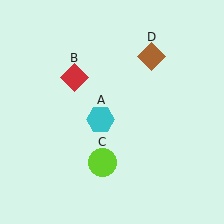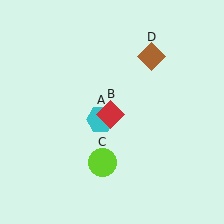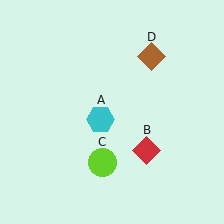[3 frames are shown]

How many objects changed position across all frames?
1 object changed position: red diamond (object B).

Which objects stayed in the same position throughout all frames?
Cyan hexagon (object A) and lime circle (object C) and brown diamond (object D) remained stationary.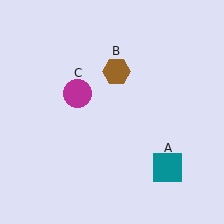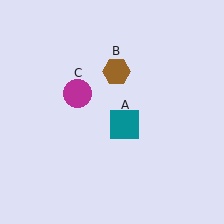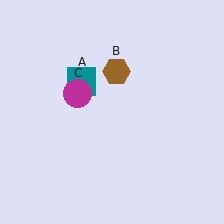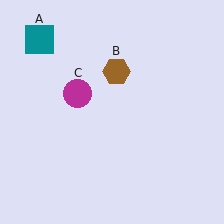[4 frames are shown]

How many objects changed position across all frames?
1 object changed position: teal square (object A).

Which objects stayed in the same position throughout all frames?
Brown hexagon (object B) and magenta circle (object C) remained stationary.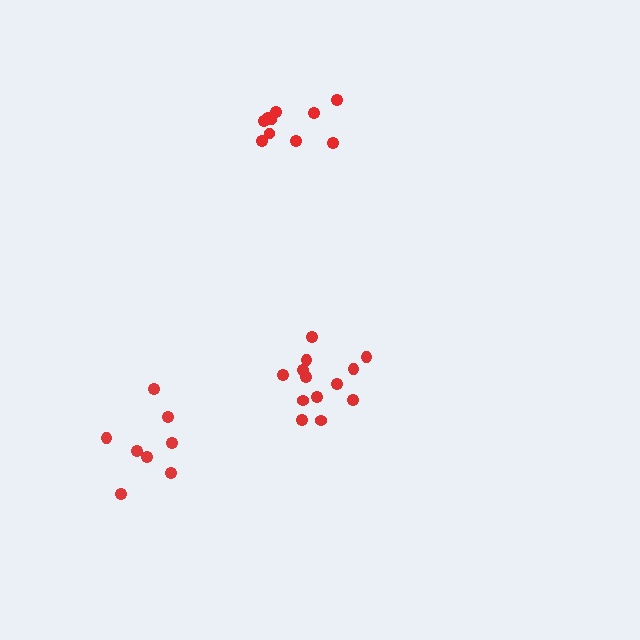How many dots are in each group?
Group 1: 13 dots, Group 2: 10 dots, Group 3: 8 dots (31 total).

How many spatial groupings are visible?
There are 3 spatial groupings.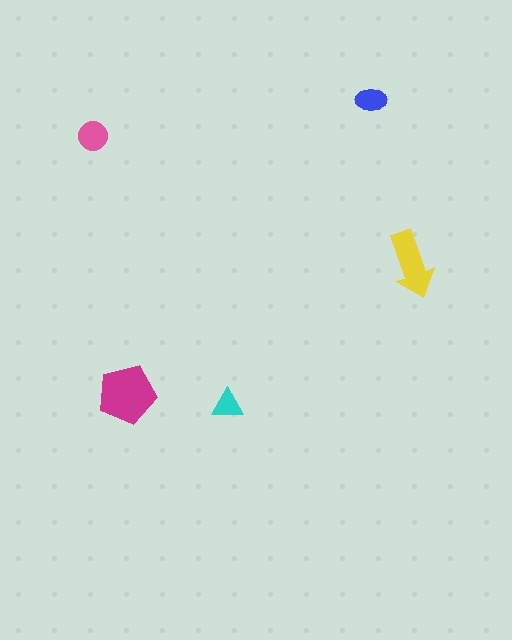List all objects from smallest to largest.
The cyan triangle, the blue ellipse, the pink circle, the yellow arrow, the magenta pentagon.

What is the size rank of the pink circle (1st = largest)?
3rd.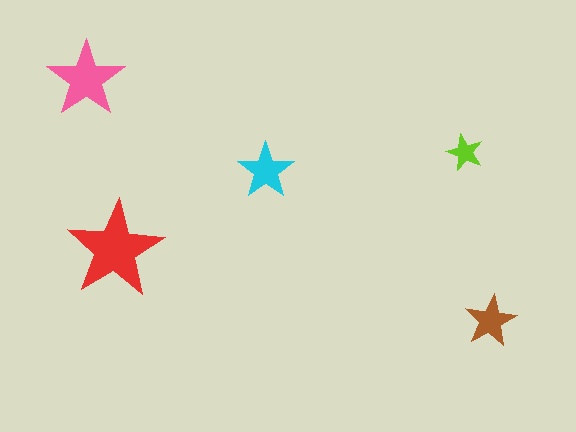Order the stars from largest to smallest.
the red one, the pink one, the cyan one, the brown one, the lime one.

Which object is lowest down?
The brown star is bottommost.